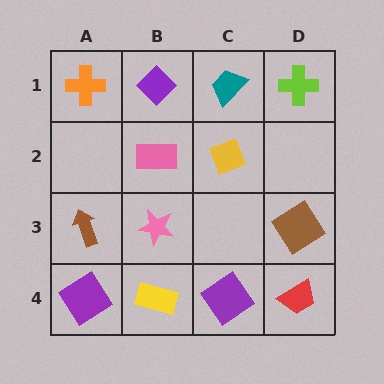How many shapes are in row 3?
3 shapes.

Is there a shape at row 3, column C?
No, that cell is empty.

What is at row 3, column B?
A pink star.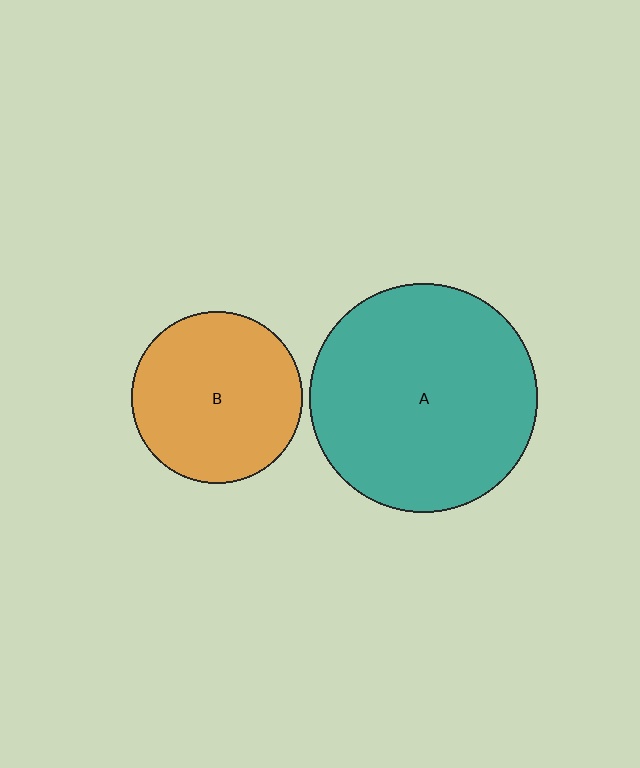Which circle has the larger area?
Circle A (teal).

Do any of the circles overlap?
No, none of the circles overlap.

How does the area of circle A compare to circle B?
Approximately 1.8 times.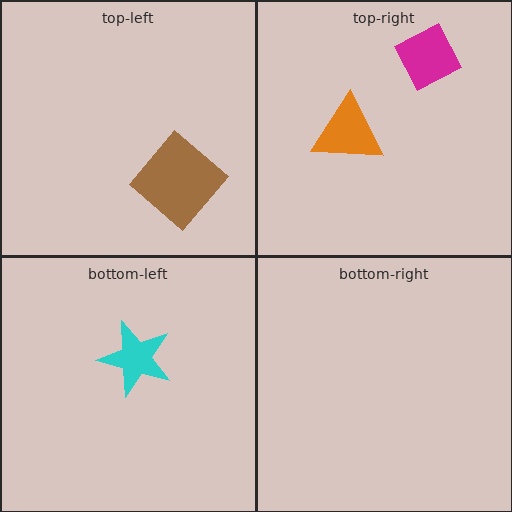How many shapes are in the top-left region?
1.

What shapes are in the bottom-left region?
The cyan star.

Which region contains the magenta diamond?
The top-right region.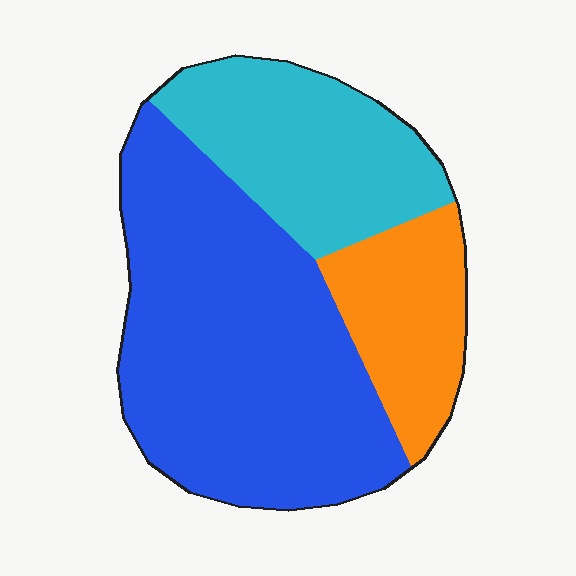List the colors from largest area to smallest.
From largest to smallest: blue, cyan, orange.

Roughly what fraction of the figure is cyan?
Cyan takes up between a quarter and a half of the figure.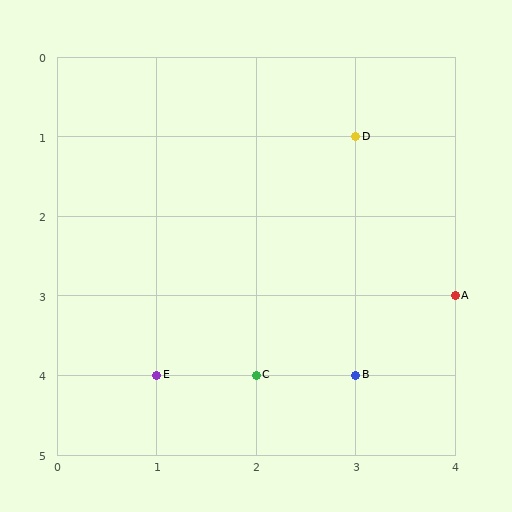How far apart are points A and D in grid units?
Points A and D are 1 column and 2 rows apart (about 2.2 grid units diagonally).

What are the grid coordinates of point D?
Point D is at grid coordinates (3, 1).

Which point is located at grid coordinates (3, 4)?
Point B is at (3, 4).